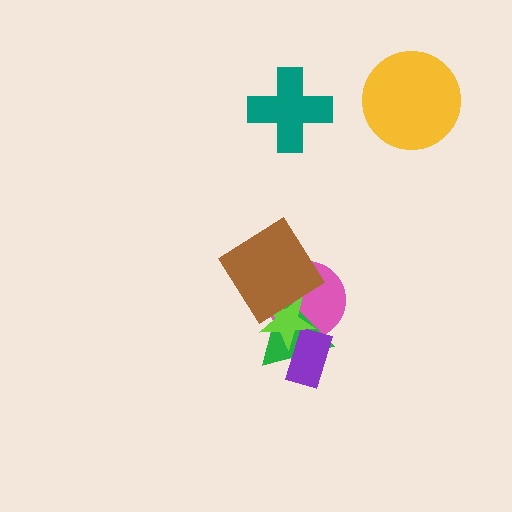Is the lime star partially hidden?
Yes, it is partially covered by another shape.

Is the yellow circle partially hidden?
No, no other shape covers it.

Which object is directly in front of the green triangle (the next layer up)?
The purple rectangle is directly in front of the green triangle.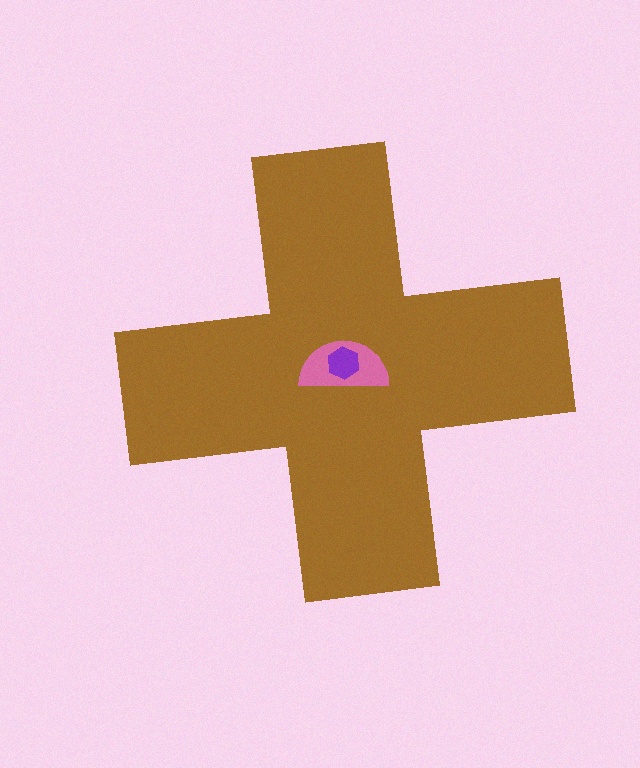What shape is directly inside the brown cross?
The pink semicircle.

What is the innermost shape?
The purple hexagon.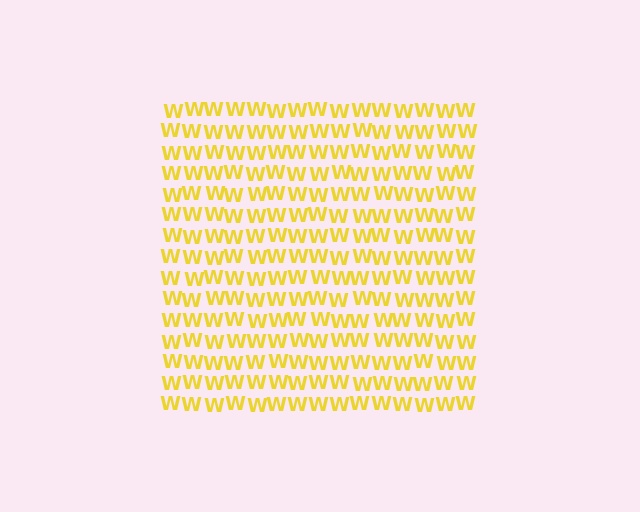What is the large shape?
The large shape is a square.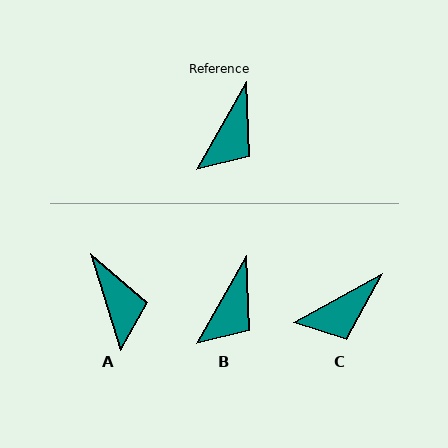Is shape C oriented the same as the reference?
No, it is off by about 32 degrees.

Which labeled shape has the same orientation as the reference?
B.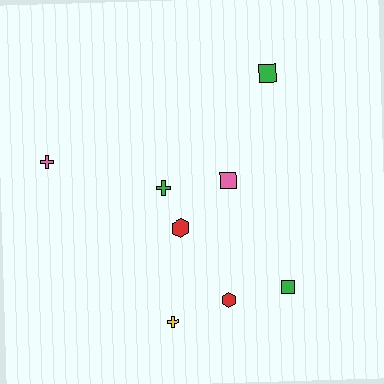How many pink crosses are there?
There is 1 pink cross.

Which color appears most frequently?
Green, with 3 objects.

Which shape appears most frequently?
Square, with 3 objects.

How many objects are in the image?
There are 8 objects.